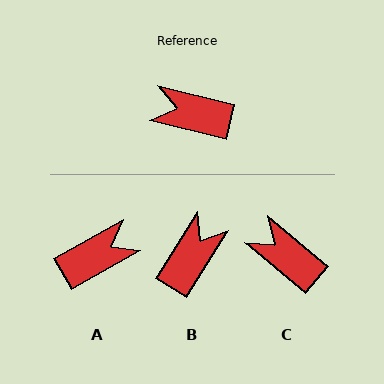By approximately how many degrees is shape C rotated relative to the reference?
Approximately 27 degrees clockwise.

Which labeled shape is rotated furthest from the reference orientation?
A, about 137 degrees away.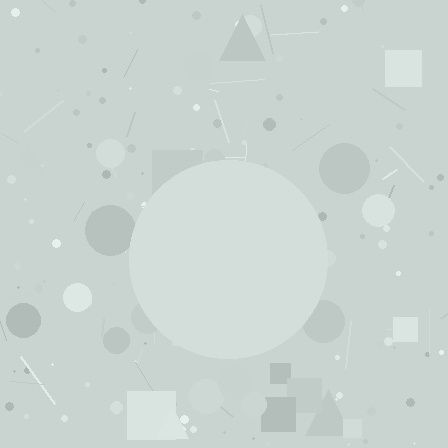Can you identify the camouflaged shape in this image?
The camouflaged shape is a circle.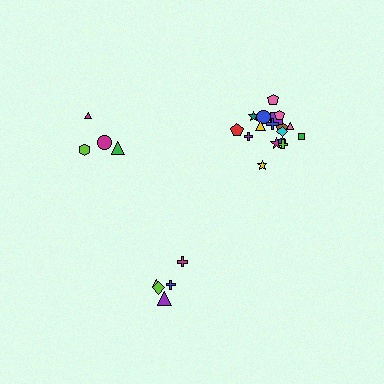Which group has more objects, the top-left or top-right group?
The top-right group.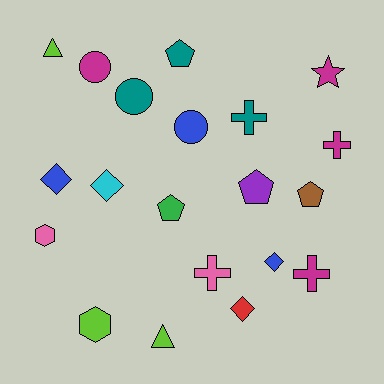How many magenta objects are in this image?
There are 4 magenta objects.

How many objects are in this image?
There are 20 objects.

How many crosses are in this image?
There are 4 crosses.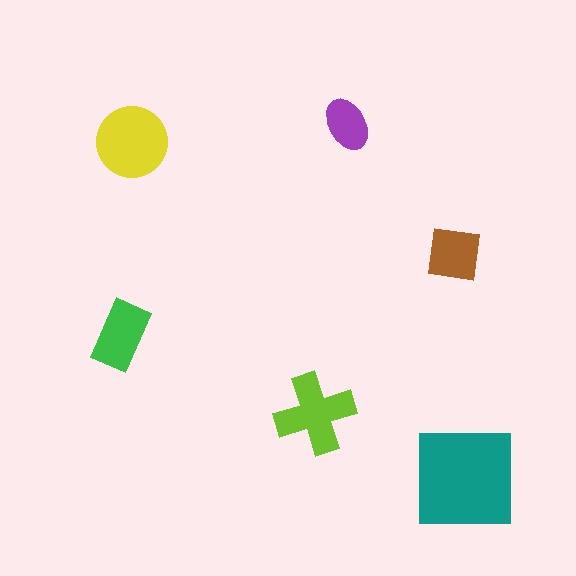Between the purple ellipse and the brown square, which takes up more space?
The brown square.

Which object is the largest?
The teal square.